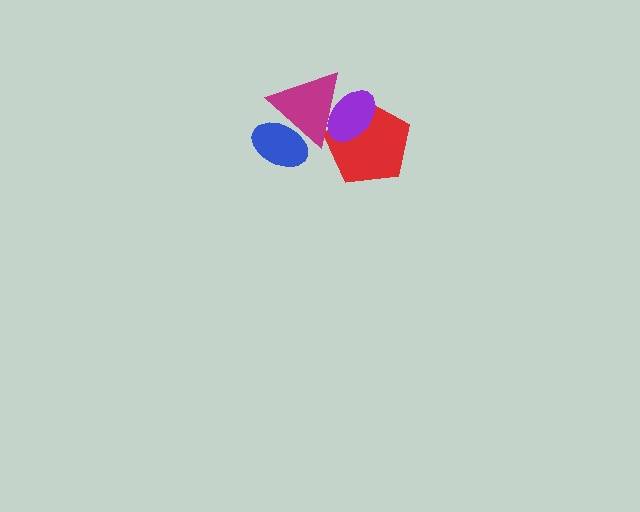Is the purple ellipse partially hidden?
Yes, it is partially covered by another shape.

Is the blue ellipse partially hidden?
Yes, it is partially covered by another shape.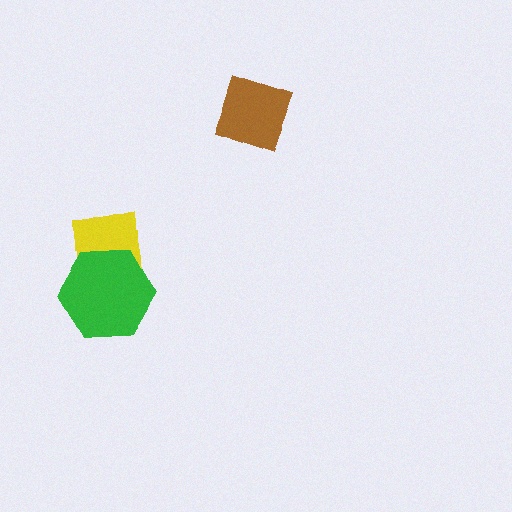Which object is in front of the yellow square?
The green hexagon is in front of the yellow square.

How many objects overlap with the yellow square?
1 object overlaps with the yellow square.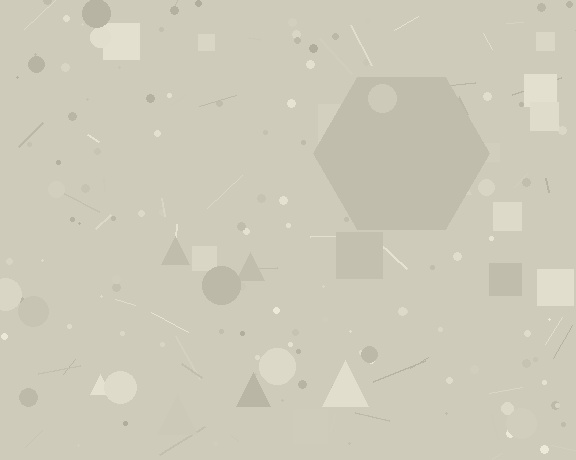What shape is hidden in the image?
A hexagon is hidden in the image.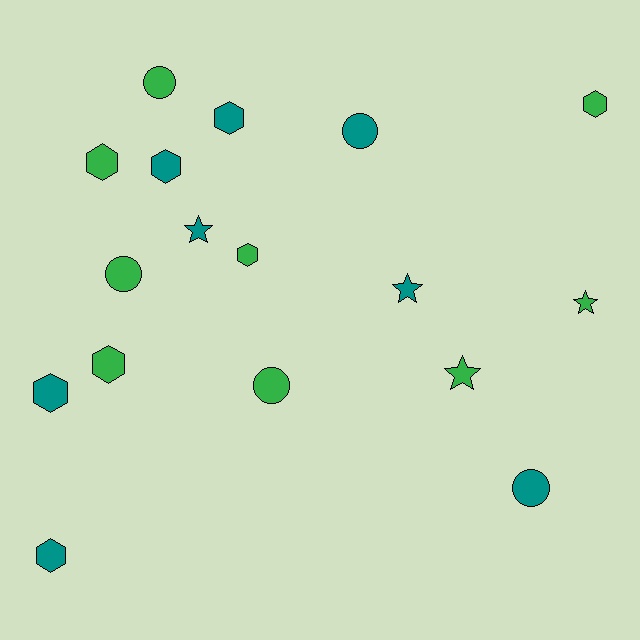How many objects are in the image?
There are 17 objects.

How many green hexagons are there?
There are 4 green hexagons.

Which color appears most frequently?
Green, with 9 objects.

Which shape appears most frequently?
Hexagon, with 8 objects.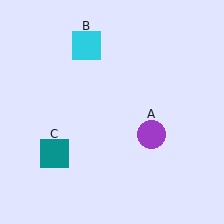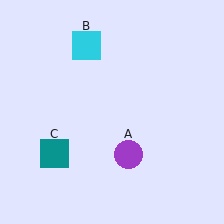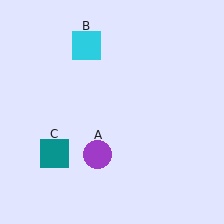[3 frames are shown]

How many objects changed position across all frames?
1 object changed position: purple circle (object A).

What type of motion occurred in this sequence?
The purple circle (object A) rotated clockwise around the center of the scene.